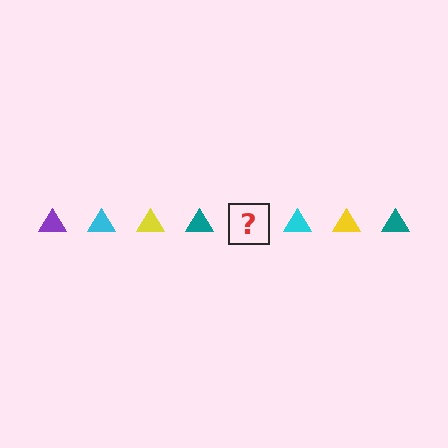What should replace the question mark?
The question mark should be replaced with a purple triangle.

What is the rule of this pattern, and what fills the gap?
The rule is that the pattern cycles through purple, cyan, yellow, teal triangles. The gap should be filled with a purple triangle.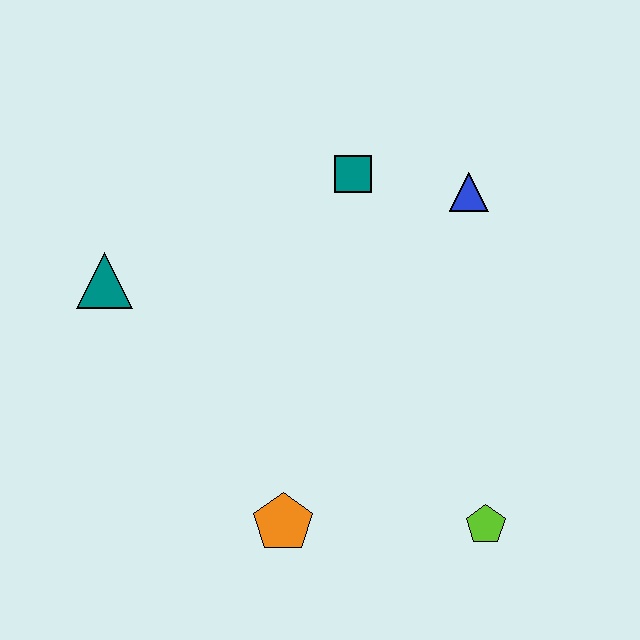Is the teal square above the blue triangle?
Yes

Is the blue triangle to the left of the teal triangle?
No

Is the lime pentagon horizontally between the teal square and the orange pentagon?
No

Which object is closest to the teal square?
The blue triangle is closest to the teal square.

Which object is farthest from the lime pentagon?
The teal triangle is farthest from the lime pentagon.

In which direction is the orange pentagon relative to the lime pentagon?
The orange pentagon is to the left of the lime pentagon.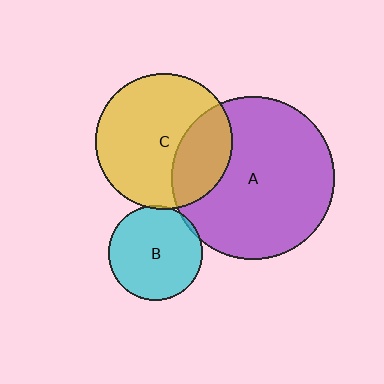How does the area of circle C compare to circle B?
Approximately 2.1 times.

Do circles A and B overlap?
Yes.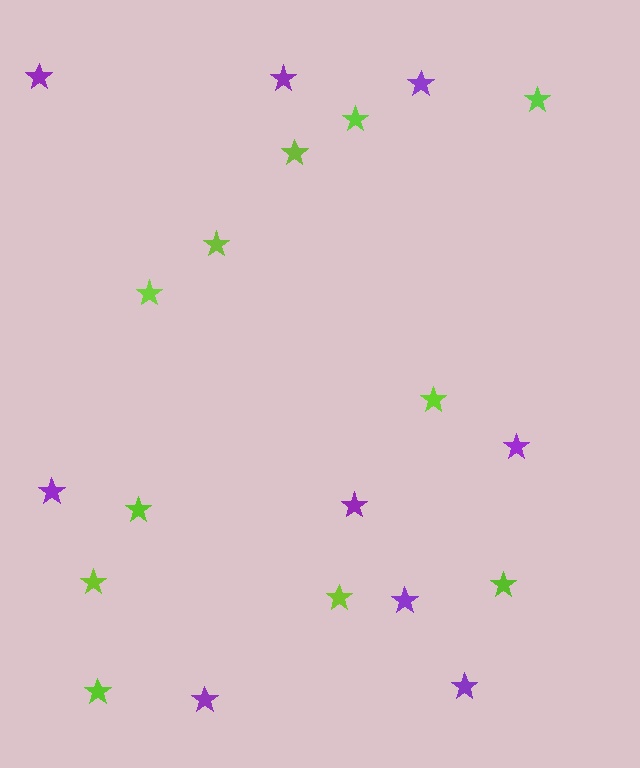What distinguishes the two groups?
There are 2 groups: one group of purple stars (9) and one group of lime stars (11).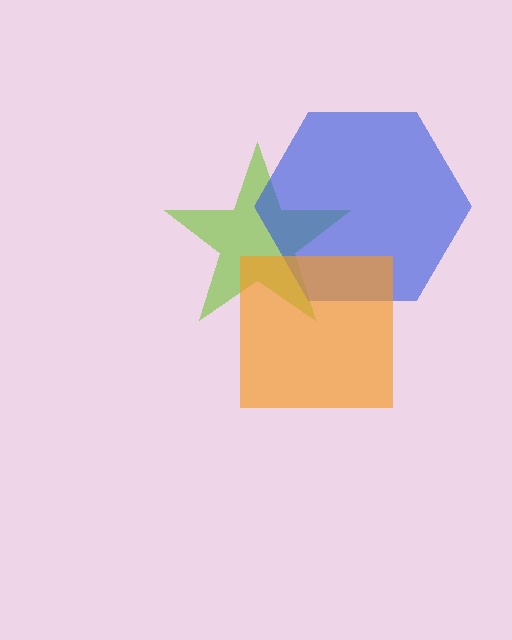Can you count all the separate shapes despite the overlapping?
Yes, there are 3 separate shapes.